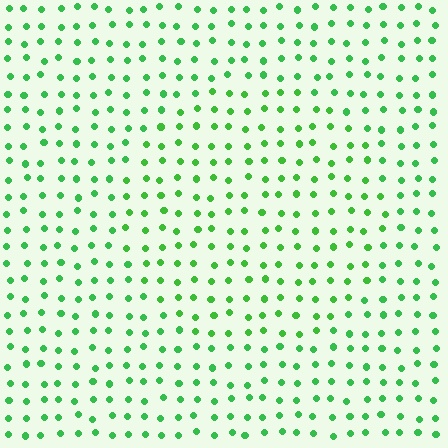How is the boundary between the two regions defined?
The boundary is defined purely by a slight shift in hue (about 14 degrees). Spacing, size, and orientation are identical on both sides.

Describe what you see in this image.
The image is filled with small green elements in a uniform arrangement. A circle-shaped region is visible where the elements are tinted to a slightly different hue, forming a subtle color boundary.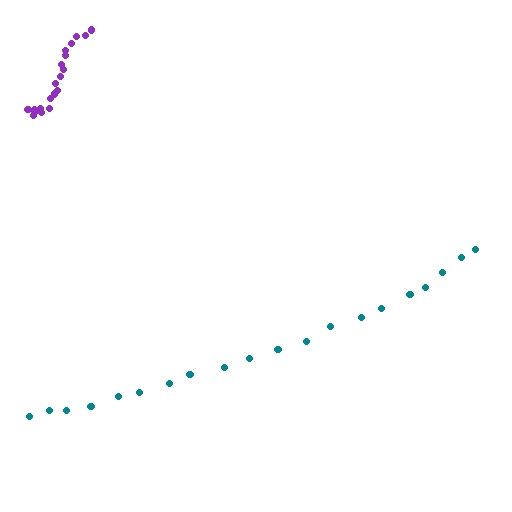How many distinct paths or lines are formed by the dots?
There are 2 distinct paths.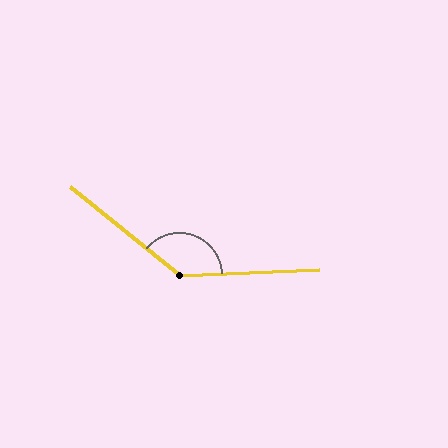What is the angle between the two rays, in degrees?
Approximately 139 degrees.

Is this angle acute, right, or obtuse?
It is obtuse.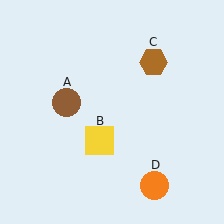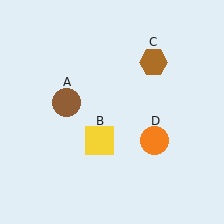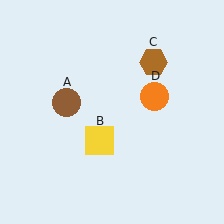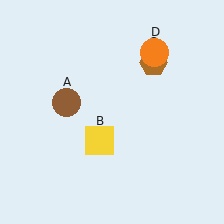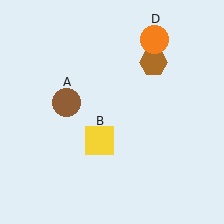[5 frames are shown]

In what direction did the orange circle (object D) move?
The orange circle (object D) moved up.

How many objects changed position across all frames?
1 object changed position: orange circle (object D).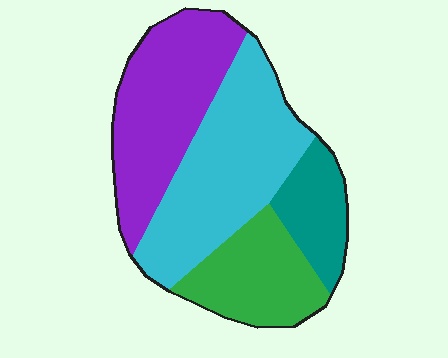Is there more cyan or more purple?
Cyan.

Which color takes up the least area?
Teal, at roughly 15%.